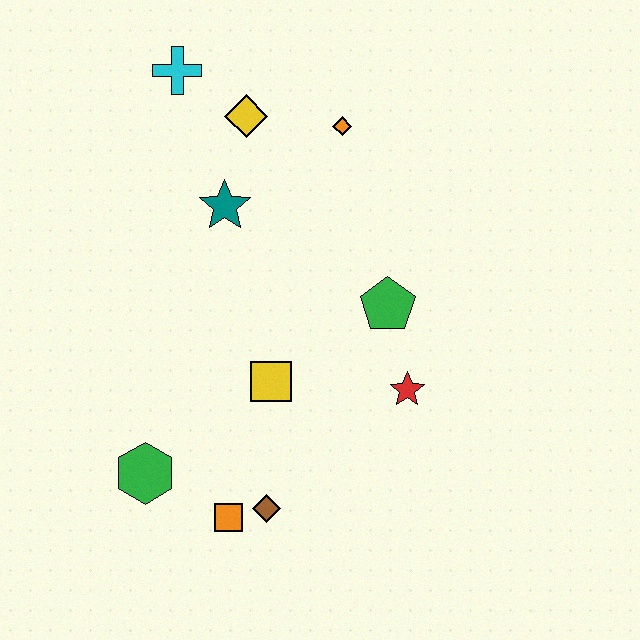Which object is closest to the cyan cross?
The yellow diamond is closest to the cyan cross.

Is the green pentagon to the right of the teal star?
Yes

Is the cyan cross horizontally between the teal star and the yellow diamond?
No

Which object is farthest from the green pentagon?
The cyan cross is farthest from the green pentagon.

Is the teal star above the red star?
Yes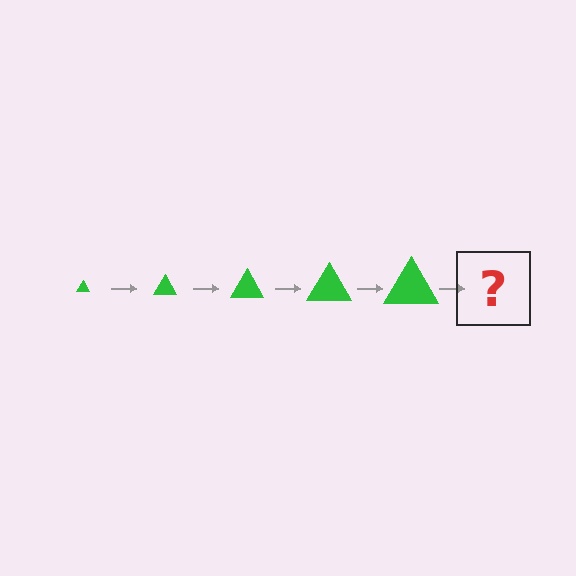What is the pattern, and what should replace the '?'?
The pattern is that the triangle gets progressively larger each step. The '?' should be a green triangle, larger than the previous one.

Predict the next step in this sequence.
The next step is a green triangle, larger than the previous one.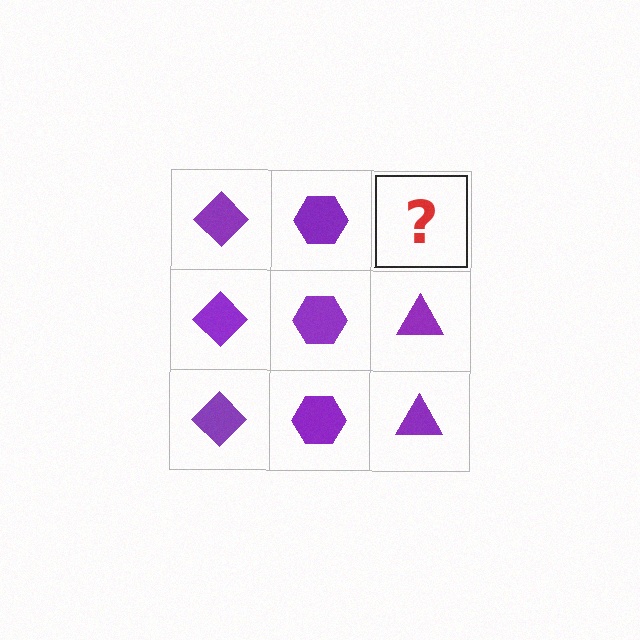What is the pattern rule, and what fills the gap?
The rule is that each column has a consistent shape. The gap should be filled with a purple triangle.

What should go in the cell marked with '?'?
The missing cell should contain a purple triangle.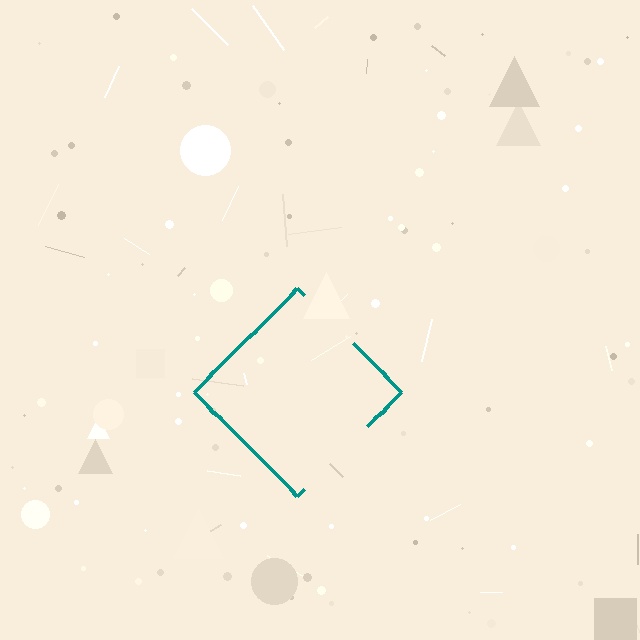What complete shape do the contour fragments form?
The contour fragments form a diamond.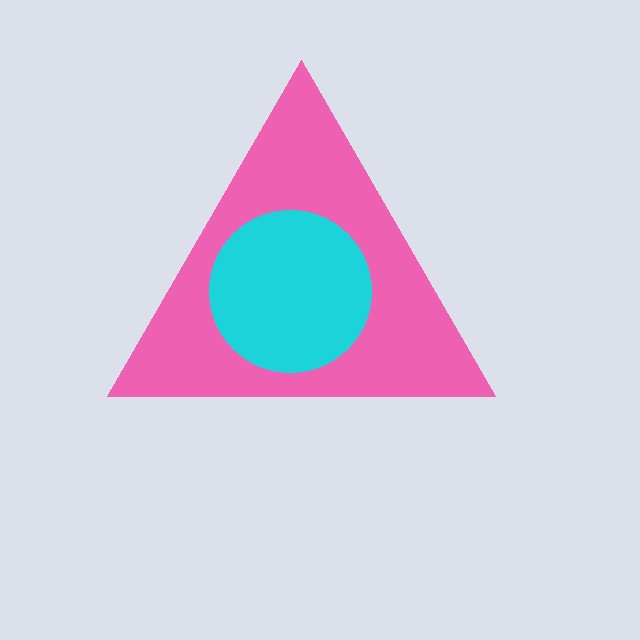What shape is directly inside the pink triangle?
The cyan circle.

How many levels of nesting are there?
2.